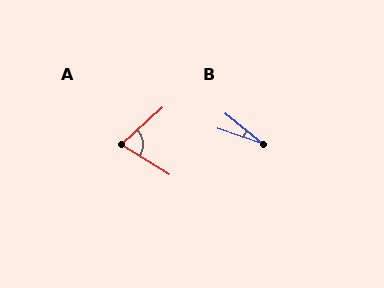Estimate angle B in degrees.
Approximately 21 degrees.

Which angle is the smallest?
B, at approximately 21 degrees.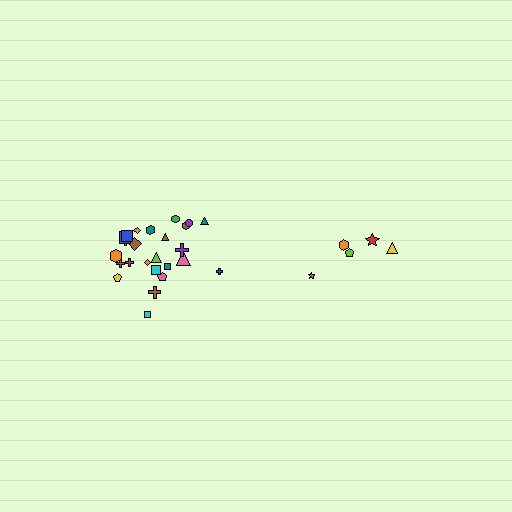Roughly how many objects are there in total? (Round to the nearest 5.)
Roughly 30 objects in total.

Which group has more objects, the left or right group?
The left group.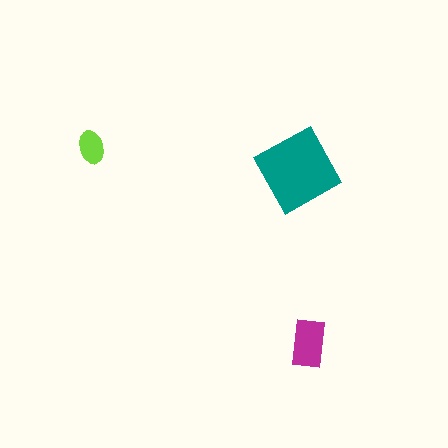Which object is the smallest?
The lime ellipse.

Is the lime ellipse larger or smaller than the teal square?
Smaller.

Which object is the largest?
The teal square.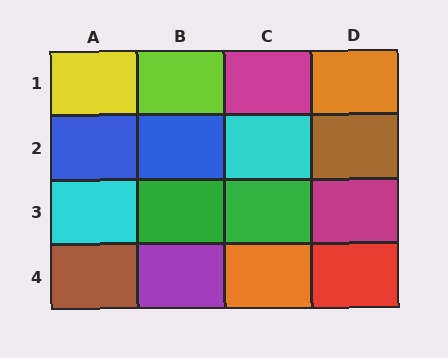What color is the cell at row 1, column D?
Orange.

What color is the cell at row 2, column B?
Blue.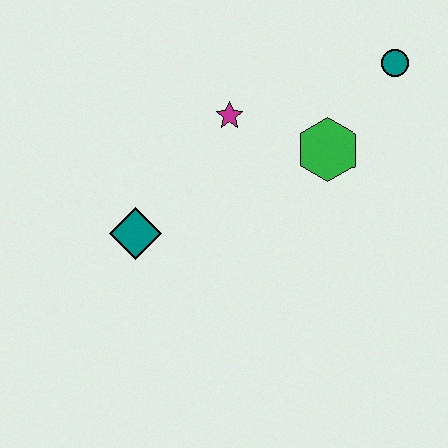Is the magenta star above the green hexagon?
Yes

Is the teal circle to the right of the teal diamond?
Yes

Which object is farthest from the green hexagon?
The teal diamond is farthest from the green hexagon.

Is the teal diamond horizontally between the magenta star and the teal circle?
No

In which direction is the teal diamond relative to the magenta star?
The teal diamond is below the magenta star.